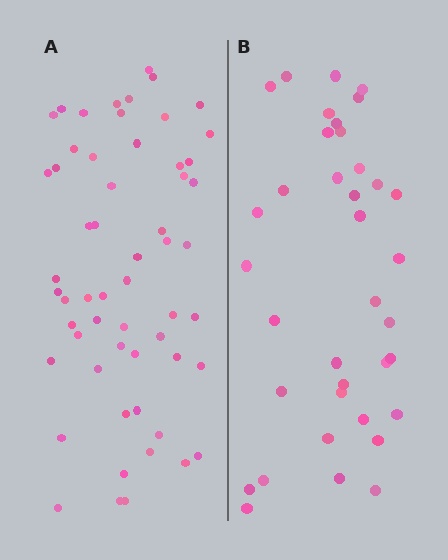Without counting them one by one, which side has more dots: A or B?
Region A (the left region) has more dots.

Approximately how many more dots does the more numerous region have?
Region A has approximately 20 more dots than region B.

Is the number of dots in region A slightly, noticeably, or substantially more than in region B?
Region A has substantially more. The ratio is roughly 1.5 to 1.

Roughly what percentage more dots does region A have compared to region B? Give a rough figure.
About 55% more.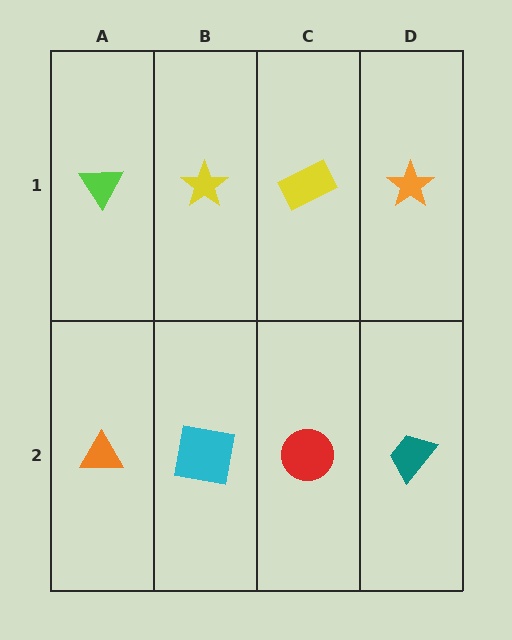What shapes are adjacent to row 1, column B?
A cyan square (row 2, column B), a lime triangle (row 1, column A), a yellow rectangle (row 1, column C).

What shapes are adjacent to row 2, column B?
A yellow star (row 1, column B), an orange triangle (row 2, column A), a red circle (row 2, column C).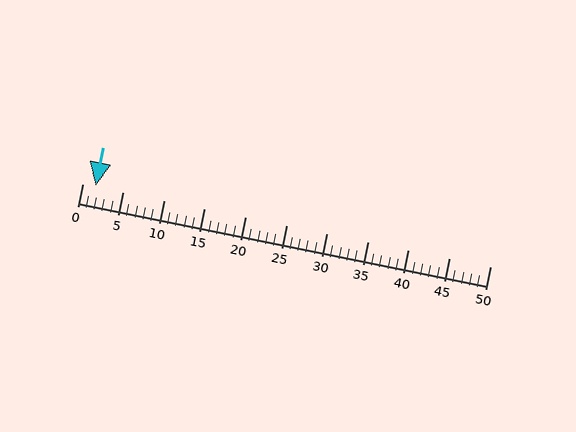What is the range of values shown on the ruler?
The ruler shows values from 0 to 50.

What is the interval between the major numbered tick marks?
The major tick marks are spaced 5 units apart.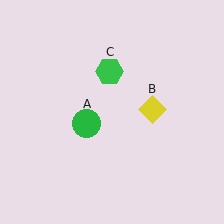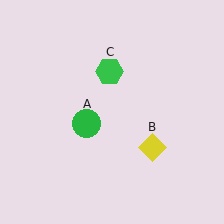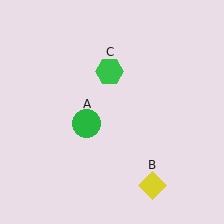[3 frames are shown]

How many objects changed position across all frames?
1 object changed position: yellow diamond (object B).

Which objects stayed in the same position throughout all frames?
Green circle (object A) and green hexagon (object C) remained stationary.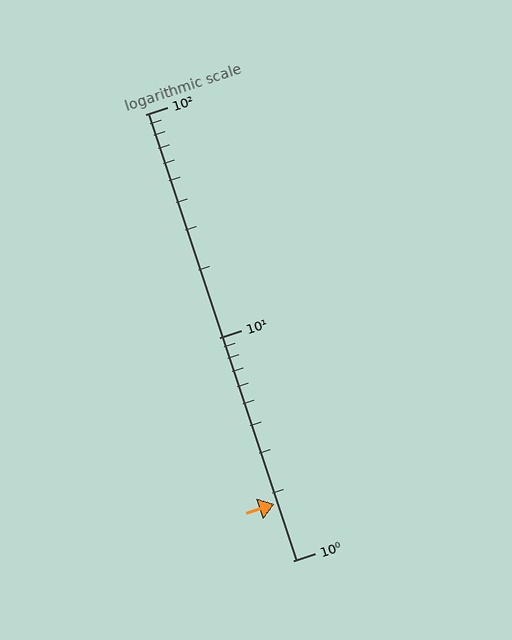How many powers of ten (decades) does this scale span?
The scale spans 2 decades, from 1 to 100.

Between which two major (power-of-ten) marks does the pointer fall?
The pointer is between 1 and 10.